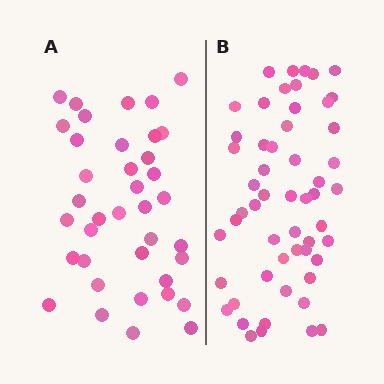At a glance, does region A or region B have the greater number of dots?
Region B (the right region) has more dots.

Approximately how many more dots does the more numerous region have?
Region B has approximately 15 more dots than region A.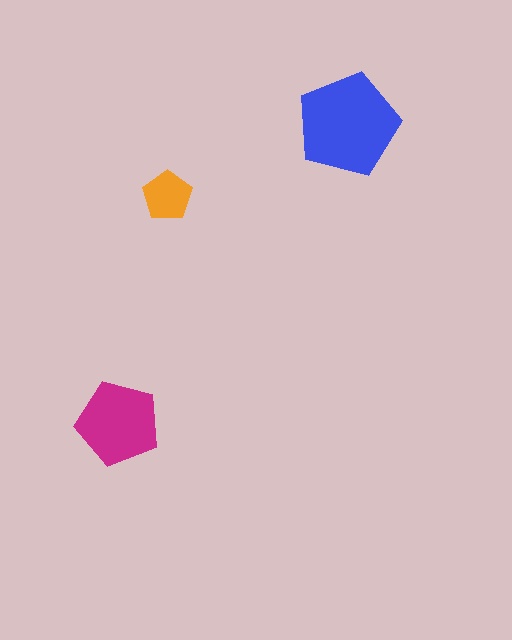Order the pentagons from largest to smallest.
the blue one, the magenta one, the orange one.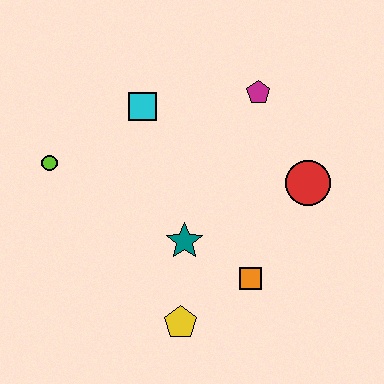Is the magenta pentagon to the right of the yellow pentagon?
Yes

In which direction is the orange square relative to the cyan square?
The orange square is below the cyan square.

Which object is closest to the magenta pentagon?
The red circle is closest to the magenta pentagon.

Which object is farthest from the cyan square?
The yellow pentagon is farthest from the cyan square.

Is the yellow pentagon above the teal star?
No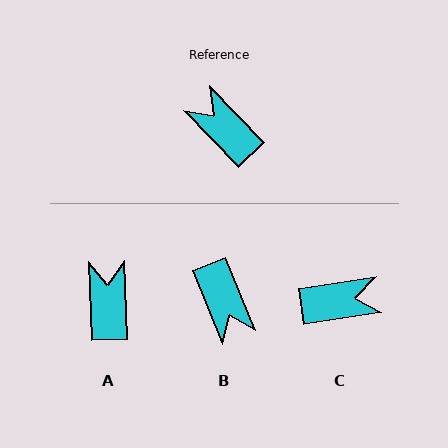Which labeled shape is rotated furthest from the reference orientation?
B, about 158 degrees away.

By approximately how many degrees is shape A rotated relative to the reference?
Approximately 41 degrees clockwise.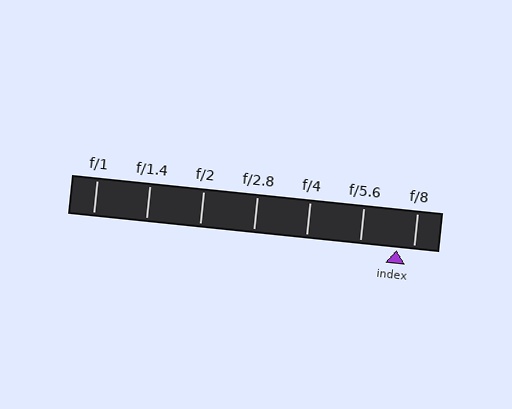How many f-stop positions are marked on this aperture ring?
There are 7 f-stop positions marked.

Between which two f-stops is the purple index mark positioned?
The index mark is between f/5.6 and f/8.